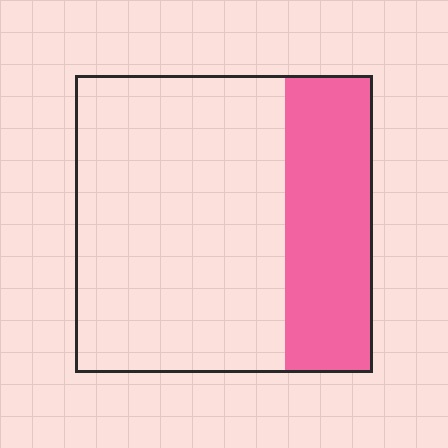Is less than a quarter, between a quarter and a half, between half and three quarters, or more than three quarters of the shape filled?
Between a quarter and a half.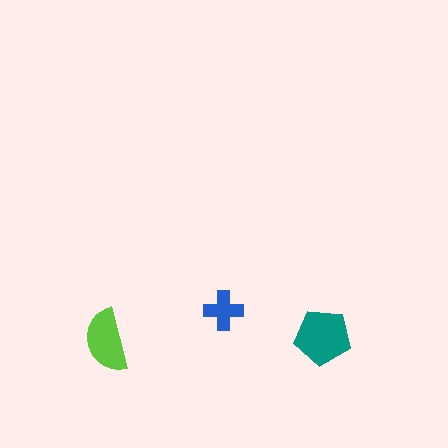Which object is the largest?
The teal pentagon.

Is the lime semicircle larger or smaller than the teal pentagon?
Smaller.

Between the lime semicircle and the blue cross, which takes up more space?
The lime semicircle.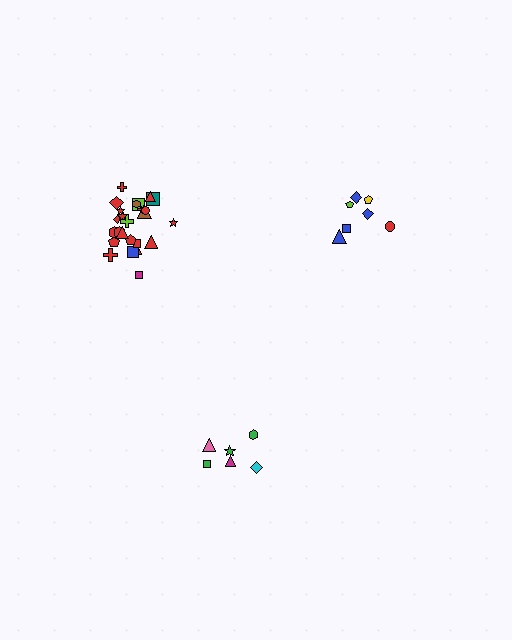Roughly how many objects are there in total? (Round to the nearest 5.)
Roughly 40 objects in total.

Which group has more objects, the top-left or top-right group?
The top-left group.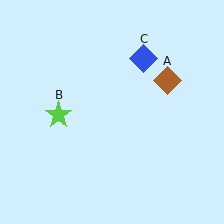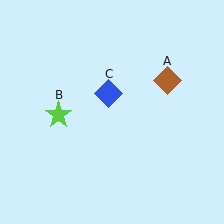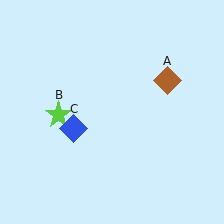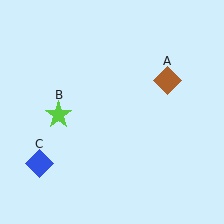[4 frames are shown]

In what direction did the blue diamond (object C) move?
The blue diamond (object C) moved down and to the left.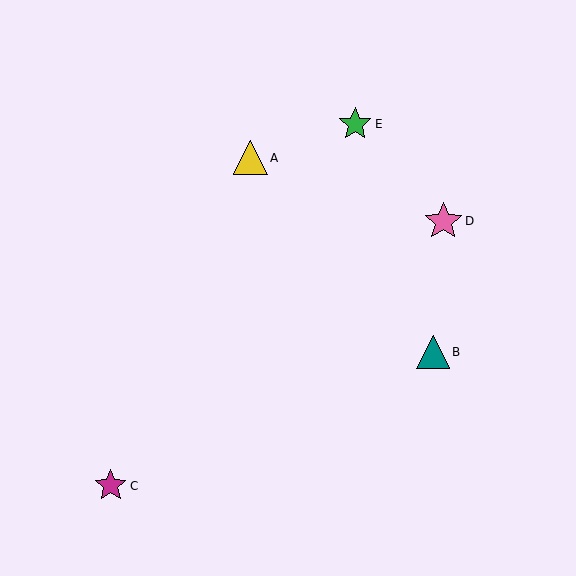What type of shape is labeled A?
Shape A is a yellow triangle.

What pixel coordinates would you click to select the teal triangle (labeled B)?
Click at (433, 352) to select the teal triangle B.